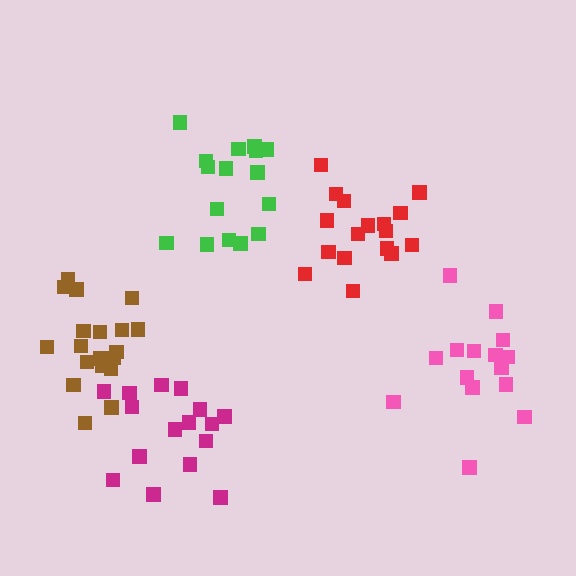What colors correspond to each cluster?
The clusters are colored: red, brown, green, magenta, pink.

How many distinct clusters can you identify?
There are 5 distinct clusters.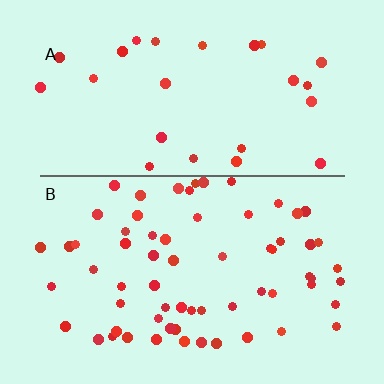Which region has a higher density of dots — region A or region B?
B (the bottom).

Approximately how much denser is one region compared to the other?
Approximately 2.5× — region B over region A.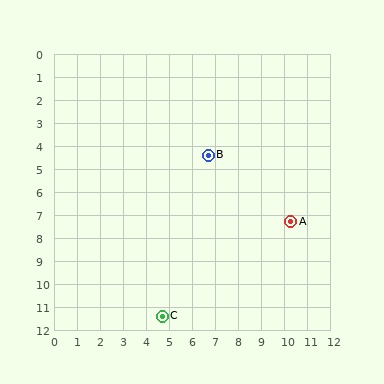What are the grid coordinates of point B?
Point B is at approximately (6.7, 4.4).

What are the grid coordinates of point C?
Point C is at approximately (4.7, 11.4).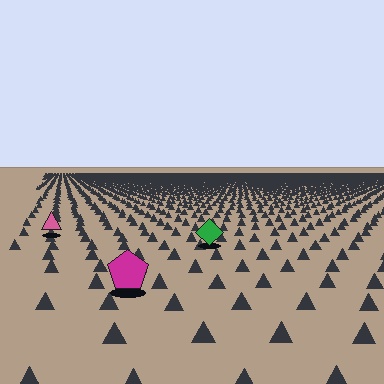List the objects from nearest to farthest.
From nearest to farthest: the magenta pentagon, the green diamond, the pink triangle.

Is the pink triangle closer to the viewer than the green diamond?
No. The green diamond is closer — you can tell from the texture gradient: the ground texture is coarser near it.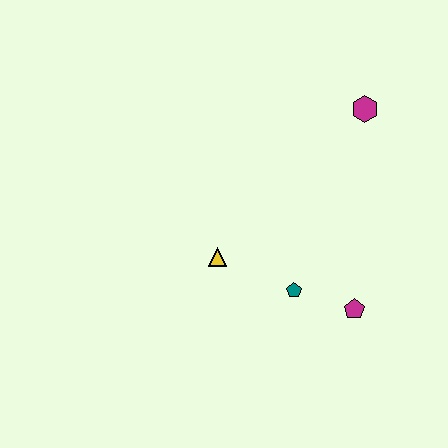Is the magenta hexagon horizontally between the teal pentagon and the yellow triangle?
No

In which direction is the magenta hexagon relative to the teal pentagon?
The magenta hexagon is above the teal pentagon.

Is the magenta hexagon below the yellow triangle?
No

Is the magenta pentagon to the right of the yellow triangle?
Yes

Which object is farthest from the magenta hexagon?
The yellow triangle is farthest from the magenta hexagon.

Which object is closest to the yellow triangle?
The teal pentagon is closest to the yellow triangle.